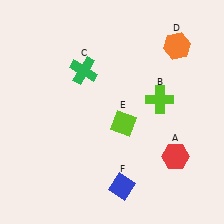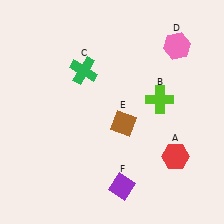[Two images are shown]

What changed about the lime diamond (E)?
In Image 1, E is lime. In Image 2, it changed to brown.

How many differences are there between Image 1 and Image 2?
There are 3 differences between the two images.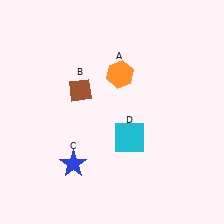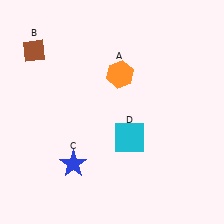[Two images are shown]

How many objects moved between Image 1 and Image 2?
1 object moved between the two images.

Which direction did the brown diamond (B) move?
The brown diamond (B) moved left.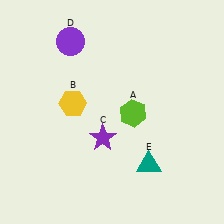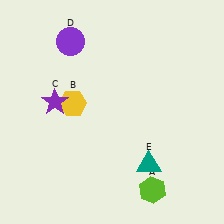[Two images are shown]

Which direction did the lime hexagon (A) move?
The lime hexagon (A) moved down.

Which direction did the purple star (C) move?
The purple star (C) moved left.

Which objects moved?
The objects that moved are: the lime hexagon (A), the purple star (C).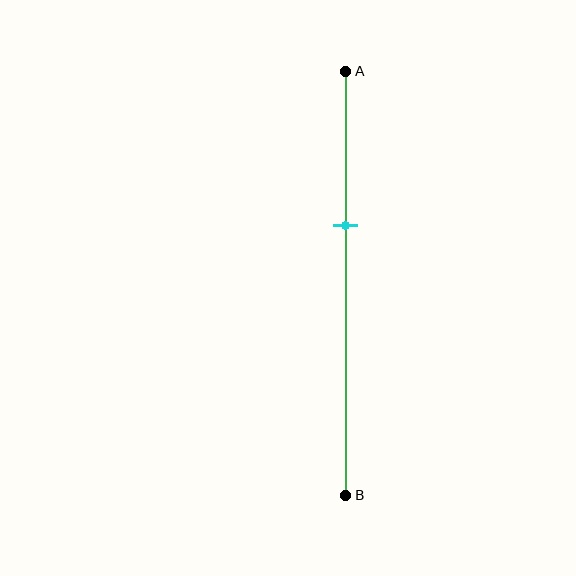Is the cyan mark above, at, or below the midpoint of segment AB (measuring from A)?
The cyan mark is above the midpoint of segment AB.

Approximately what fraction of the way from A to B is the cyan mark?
The cyan mark is approximately 35% of the way from A to B.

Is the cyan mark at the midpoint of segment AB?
No, the mark is at about 35% from A, not at the 50% midpoint.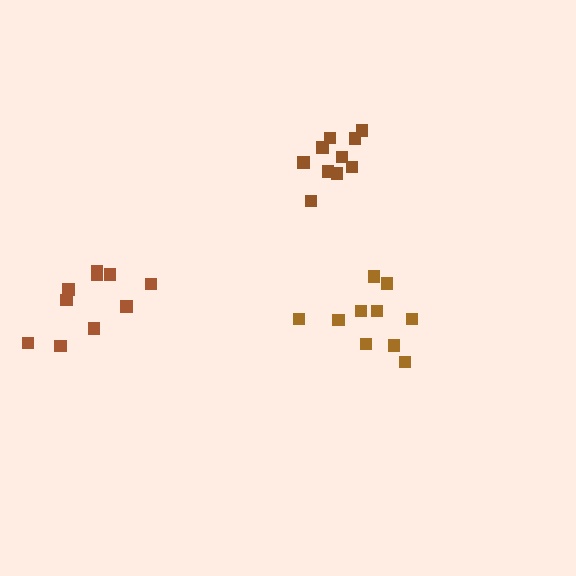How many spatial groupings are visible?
There are 3 spatial groupings.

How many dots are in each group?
Group 1: 10 dots, Group 2: 10 dots, Group 3: 10 dots (30 total).